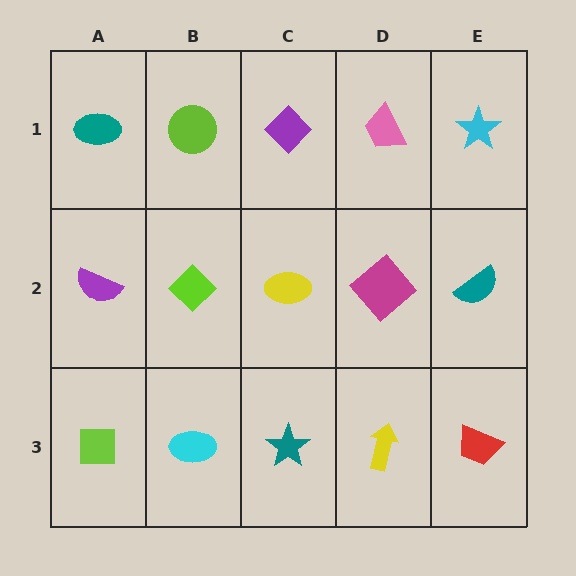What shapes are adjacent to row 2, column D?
A pink trapezoid (row 1, column D), a yellow arrow (row 3, column D), a yellow ellipse (row 2, column C), a teal semicircle (row 2, column E).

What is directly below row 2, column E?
A red trapezoid.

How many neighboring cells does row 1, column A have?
2.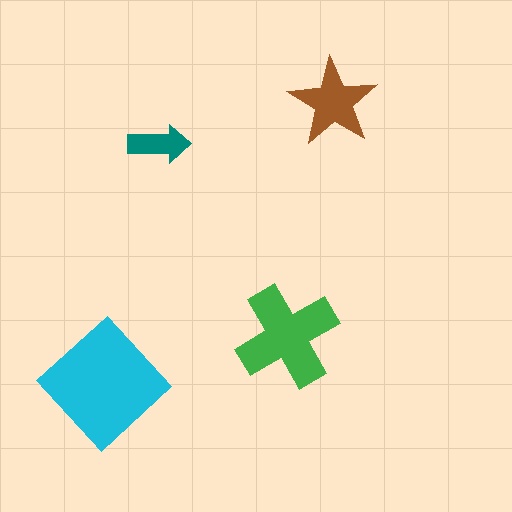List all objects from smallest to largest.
The teal arrow, the brown star, the green cross, the cyan diamond.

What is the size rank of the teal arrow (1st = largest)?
4th.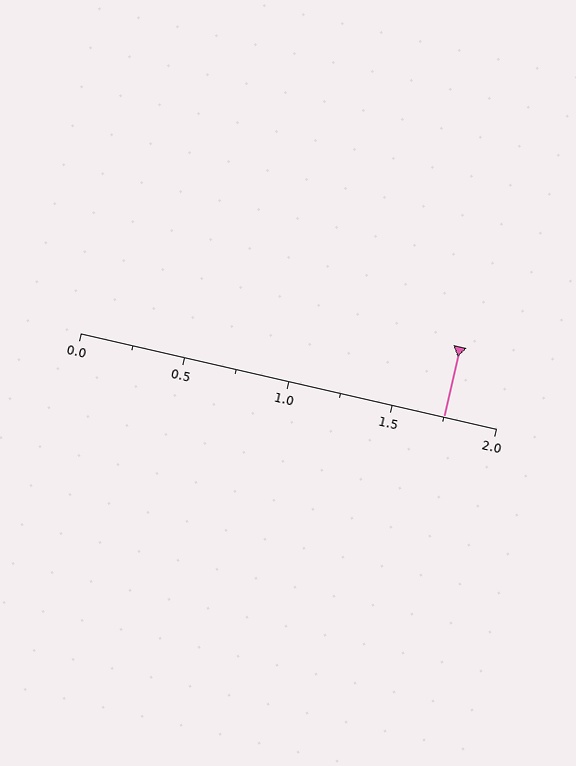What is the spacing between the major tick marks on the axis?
The major ticks are spaced 0.5 apart.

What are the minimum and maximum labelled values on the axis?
The axis runs from 0.0 to 2.0.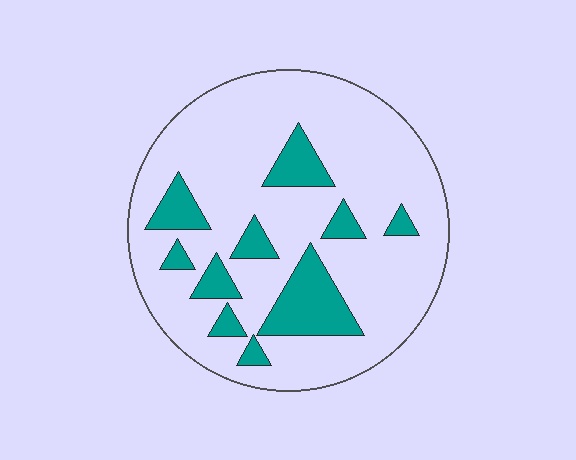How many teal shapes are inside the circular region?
10.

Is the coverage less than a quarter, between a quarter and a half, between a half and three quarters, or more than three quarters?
Less than a quarter.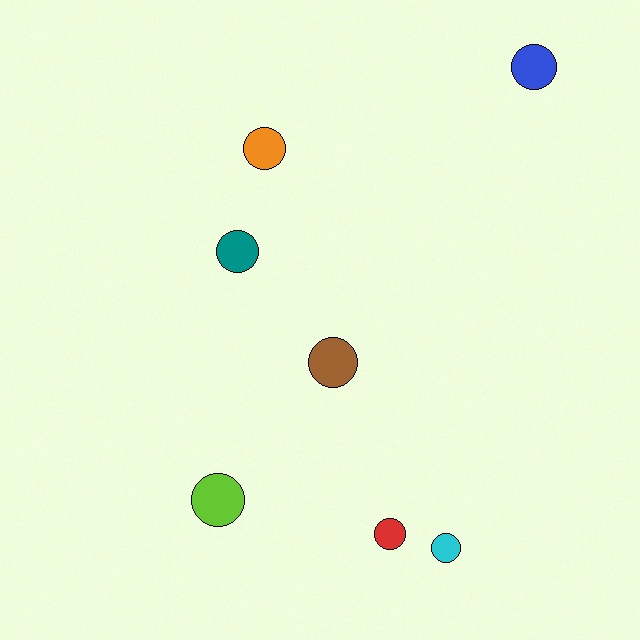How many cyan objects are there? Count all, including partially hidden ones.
There is 1 cyan object.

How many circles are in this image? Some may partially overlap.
There are 7 circles.